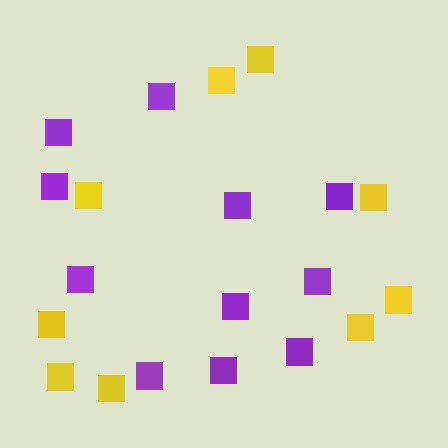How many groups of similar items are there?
There are 2 groups: one group of purple squares (11) and one group of yellow squares (9).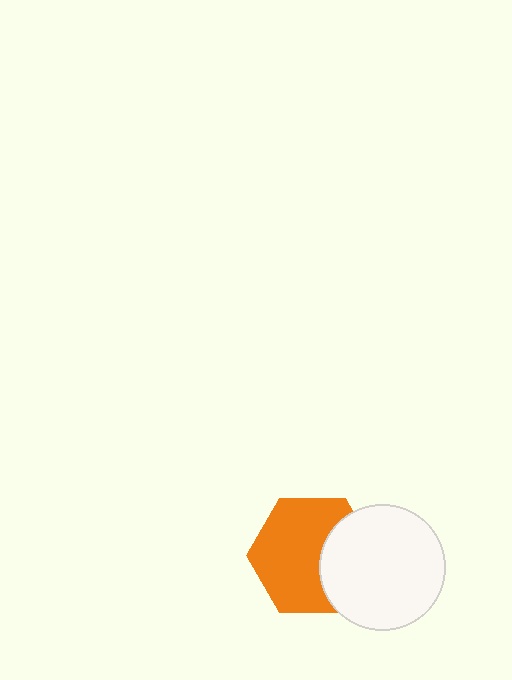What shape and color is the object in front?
The object in front is a white circle.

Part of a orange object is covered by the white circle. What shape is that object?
It is a hexagon.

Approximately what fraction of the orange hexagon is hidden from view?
Roughly 33% of the orange hexagon is hidden behind the white circle.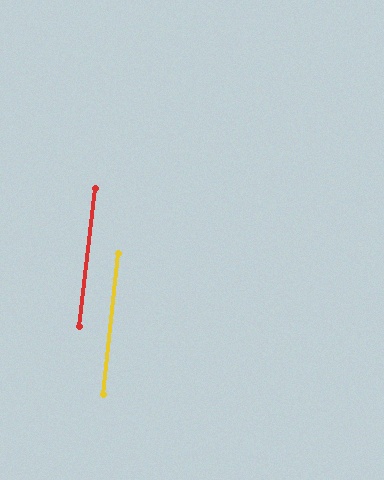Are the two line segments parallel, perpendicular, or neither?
Parallel — their directions differ by only 0.3°.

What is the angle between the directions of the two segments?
Approximately 0 degrees.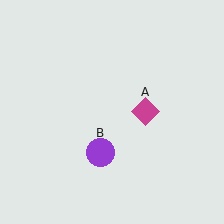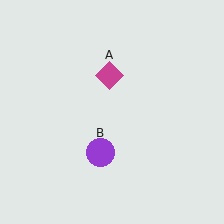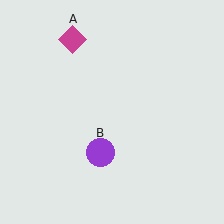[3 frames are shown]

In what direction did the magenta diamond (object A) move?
The magenta diamond (object A) moved up and to the left.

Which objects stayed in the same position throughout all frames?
Purple circle (object B) remained stationary.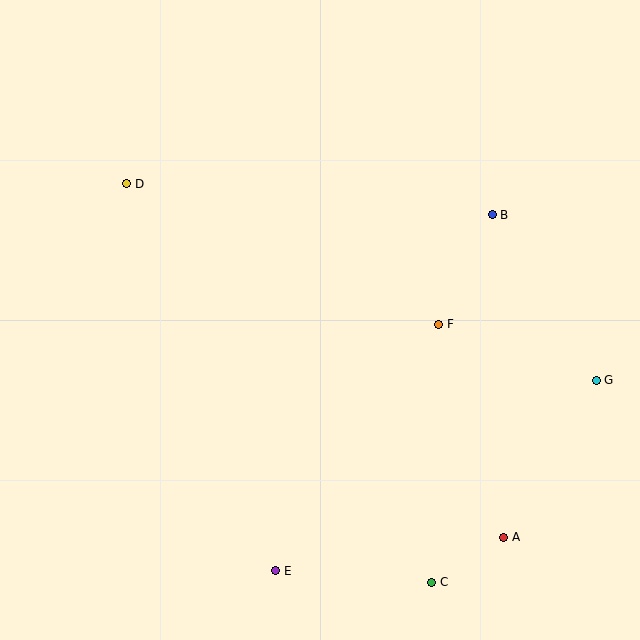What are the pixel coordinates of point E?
Point E is at (276, 571).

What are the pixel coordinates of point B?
Point B is at (492, 215).